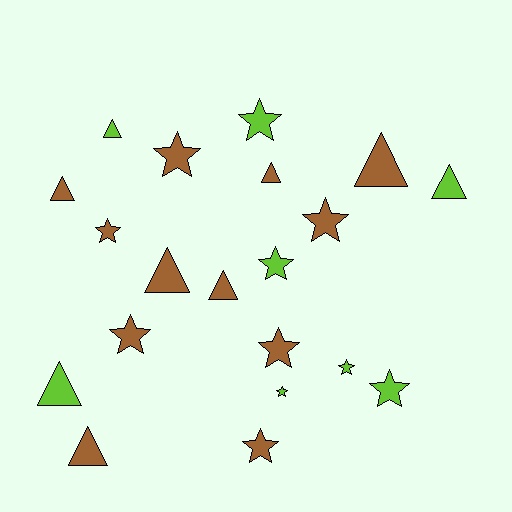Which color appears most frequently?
Brown, with 12 objects.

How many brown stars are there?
There are 6 brown stars.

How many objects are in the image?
There are 20 objects.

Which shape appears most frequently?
Star, with 11 objects.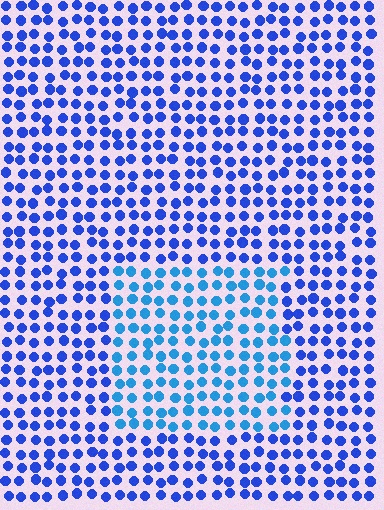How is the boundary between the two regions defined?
The boundary is defined purely by a slight shift in hue (about 27 degrees). Spacing, size, and orientation are identical on both sides.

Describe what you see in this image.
The image is filled with small blue elements in a uniform arrangement. A rectangle-shaped region is visible where the elements are tinted to a slightly different hue, forming a subtle color boundary.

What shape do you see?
I see a rectangle.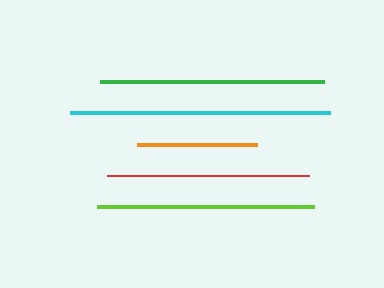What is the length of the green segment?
The green segment is approximately 224 pixels long.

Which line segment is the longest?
The cyan line is the longest at approximately 259 pixels.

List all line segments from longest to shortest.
From longest to shortest: cyan, green, lime, red, orange.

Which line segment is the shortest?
The orange line is the shortest at approximately 120 pixels.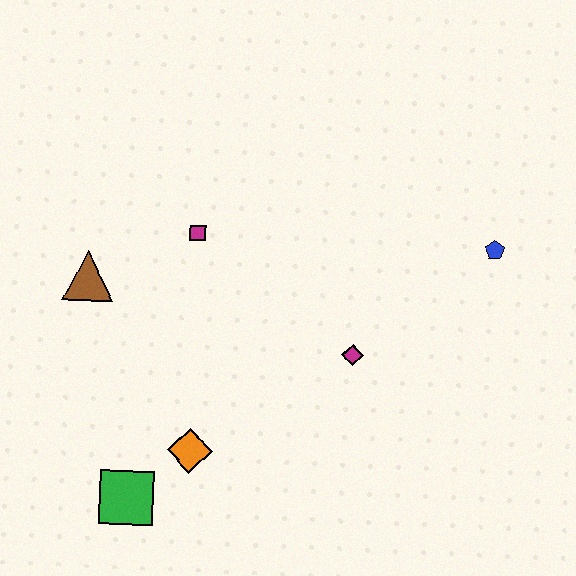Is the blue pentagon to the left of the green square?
No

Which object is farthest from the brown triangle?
The blue pentagon is farthest from the brown triangle.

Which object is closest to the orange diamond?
The green square is closest to the orange diamond.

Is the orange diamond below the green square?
No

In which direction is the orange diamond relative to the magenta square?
The orange diamond is below the magenta square.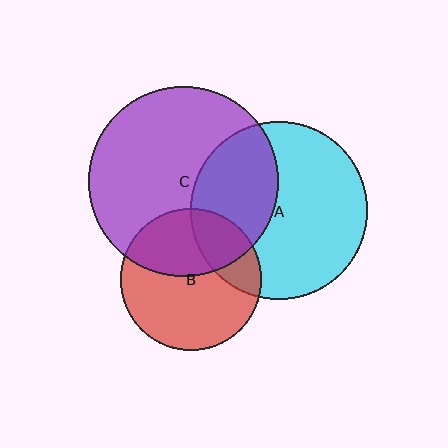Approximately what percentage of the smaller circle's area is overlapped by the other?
Approximately 25%.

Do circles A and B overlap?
Yes.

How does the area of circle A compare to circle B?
Approximately 1.6 times.